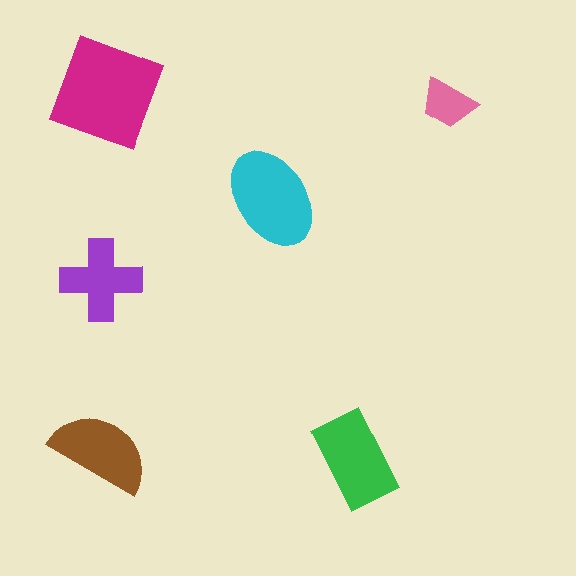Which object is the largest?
The magenta square.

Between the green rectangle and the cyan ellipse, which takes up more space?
The cyan ellipse.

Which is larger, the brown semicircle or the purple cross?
The brown semicircle.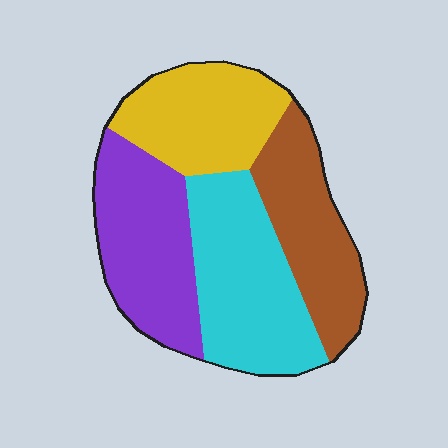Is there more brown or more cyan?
Cyan.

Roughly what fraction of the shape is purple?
Purple covers roughly 25% of the shape.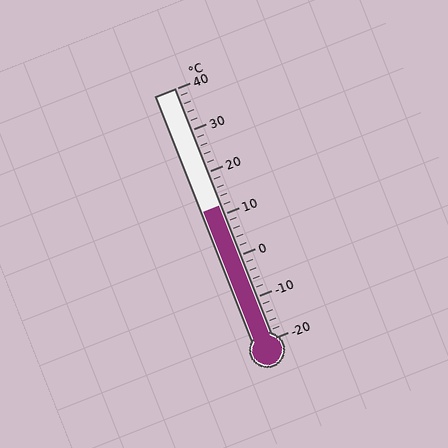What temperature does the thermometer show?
The thermometer shows approximately 12°C.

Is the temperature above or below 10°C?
The temperature is above 10°C.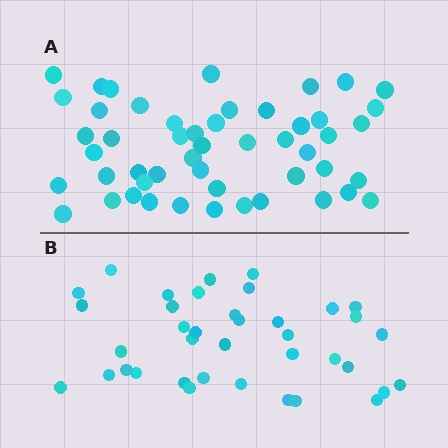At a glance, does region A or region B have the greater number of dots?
Region A (the top region) has more dots.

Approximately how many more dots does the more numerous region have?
Region A has roughly 12 or so more dots than region B.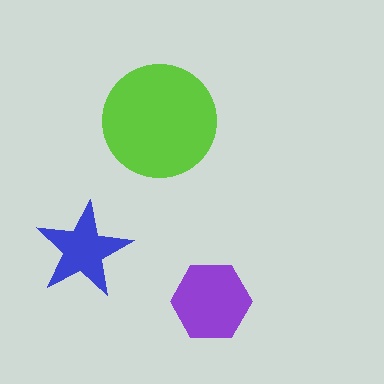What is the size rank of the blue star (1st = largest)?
3rd.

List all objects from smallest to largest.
The blue star, the purple hexagon, the lime circle.